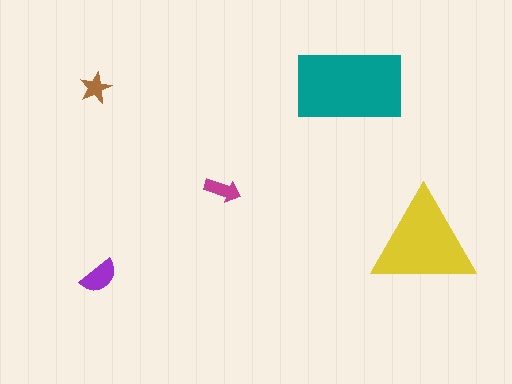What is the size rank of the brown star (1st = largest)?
5th.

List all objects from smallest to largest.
The brown star, the magenta arrow, the purple semicircle, the yellow triangle, the teal rectangle.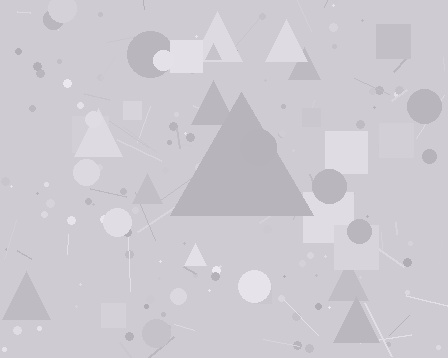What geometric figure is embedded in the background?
A triangle is embedded in the background.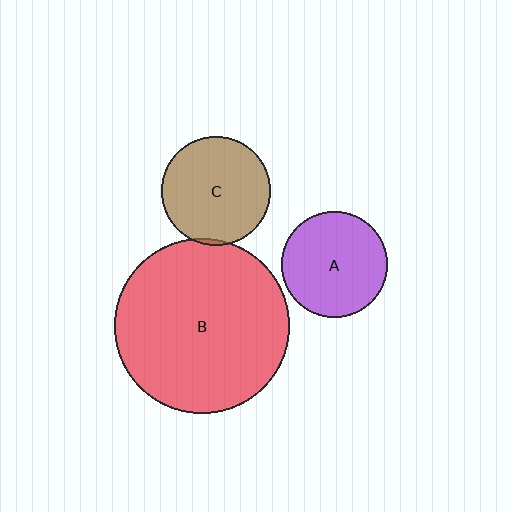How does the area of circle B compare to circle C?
Approximately 2.6 times.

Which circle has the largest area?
Circle B (red).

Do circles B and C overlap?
Yes.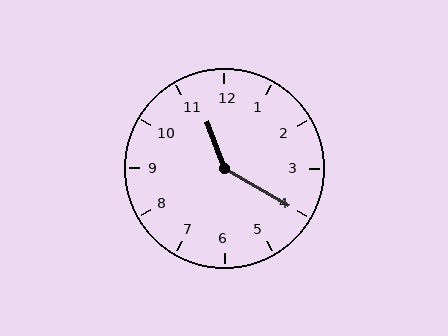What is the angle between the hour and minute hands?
Approximately 140 degrees.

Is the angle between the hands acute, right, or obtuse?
It is obtuse.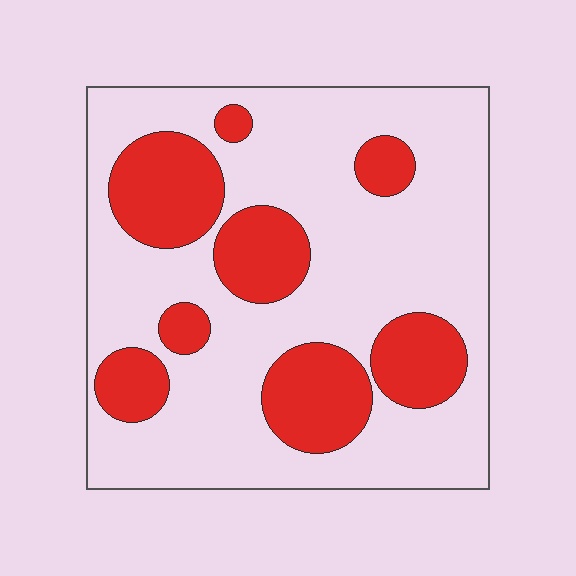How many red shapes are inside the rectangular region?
8.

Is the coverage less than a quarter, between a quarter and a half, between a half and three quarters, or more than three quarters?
Between a quarter and a half.